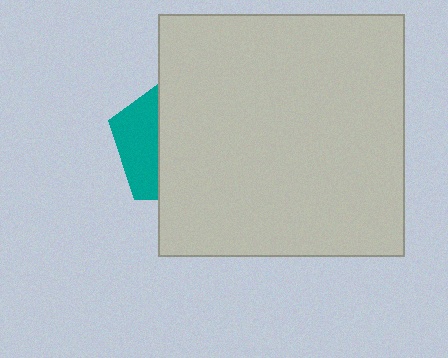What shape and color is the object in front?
The object in front is a light gray rectangle.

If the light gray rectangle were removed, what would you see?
You would see the complete teal pentagon.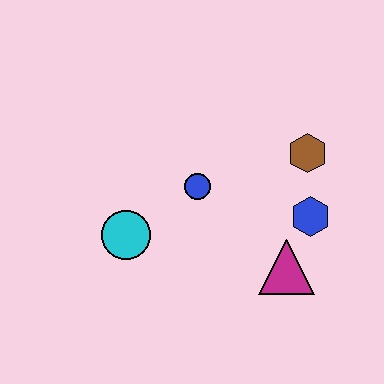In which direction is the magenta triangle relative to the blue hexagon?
The magenta triangle is below the blue hexagon.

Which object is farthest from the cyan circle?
The brown hexagon is farthest from the cyan circle.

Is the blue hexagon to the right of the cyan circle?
Yes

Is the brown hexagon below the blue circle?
No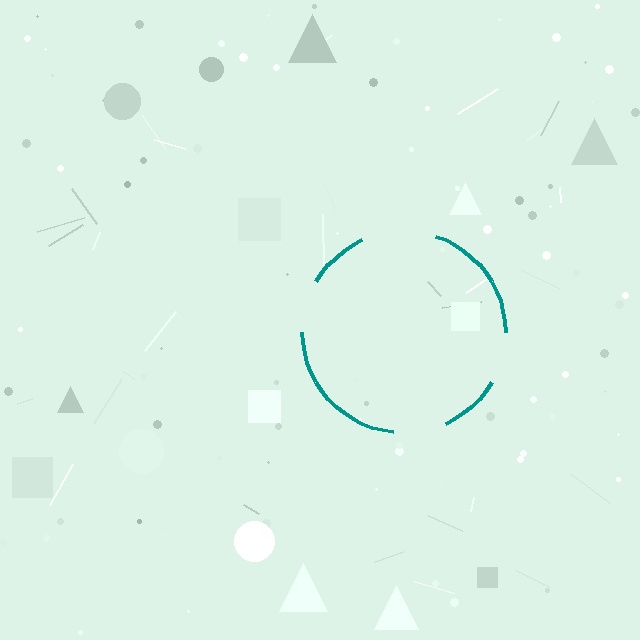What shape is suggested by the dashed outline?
The dashed outline suggests a circle.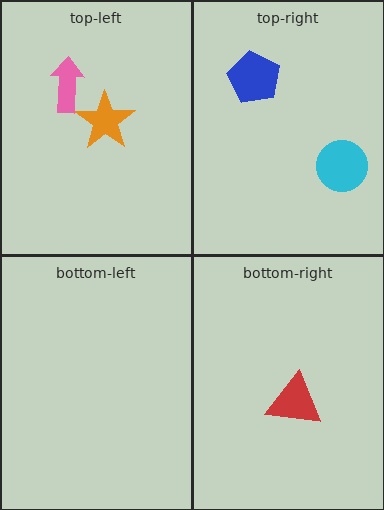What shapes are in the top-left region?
The orange star, the pink arrow.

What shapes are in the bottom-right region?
The red triangle.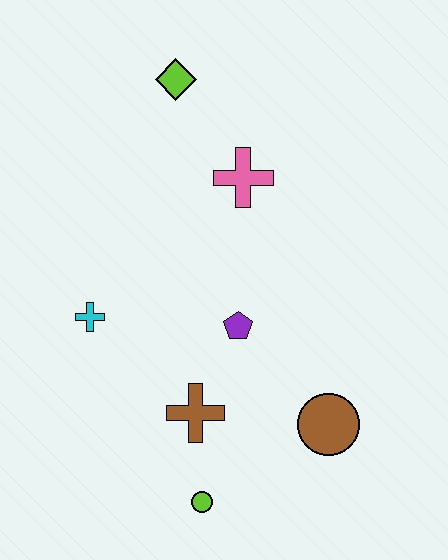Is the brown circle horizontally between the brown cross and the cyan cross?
No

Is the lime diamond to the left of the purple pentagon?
Yes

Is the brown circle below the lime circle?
No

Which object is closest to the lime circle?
The brown cross is closest to the lime circle.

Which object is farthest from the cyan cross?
The brown circle is farthest from the cyan cross.